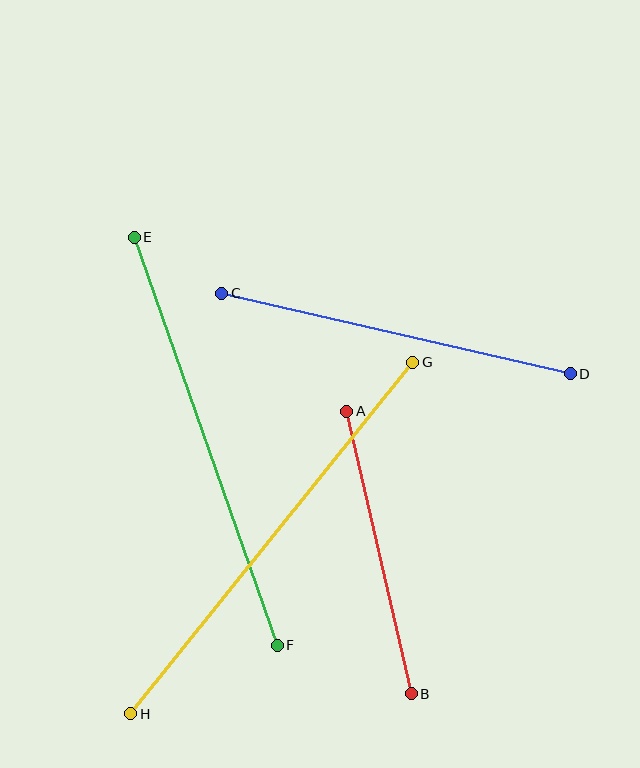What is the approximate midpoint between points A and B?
The midpoint is at approximately (379, 552) pixels.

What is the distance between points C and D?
The distance is approximately 358 pixels.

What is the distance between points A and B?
The distance is approximately 290 pixels.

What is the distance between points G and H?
The distance is approximately 451 pixels.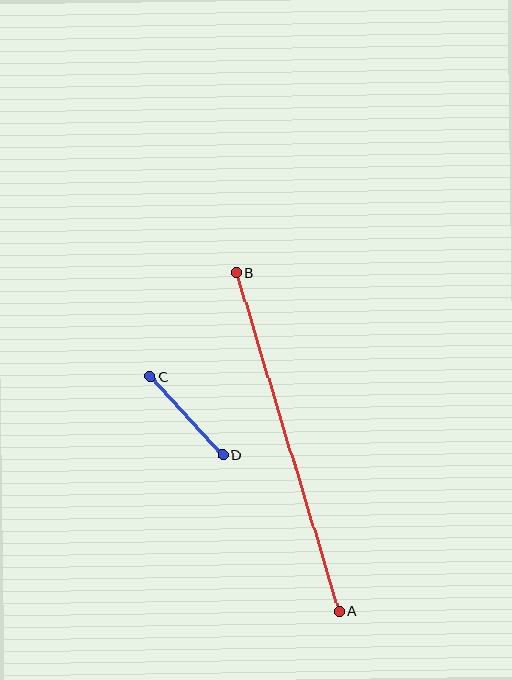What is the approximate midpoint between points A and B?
The midpoint is at approximately (288, 442) pixels.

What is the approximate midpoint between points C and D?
The midpoint is at approximately (186, 416) pixels.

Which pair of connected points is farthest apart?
Points A and B are farthest apart.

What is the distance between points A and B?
The distance is approximately 353 pixels.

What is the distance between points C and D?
The distance is approximately 106 pixels.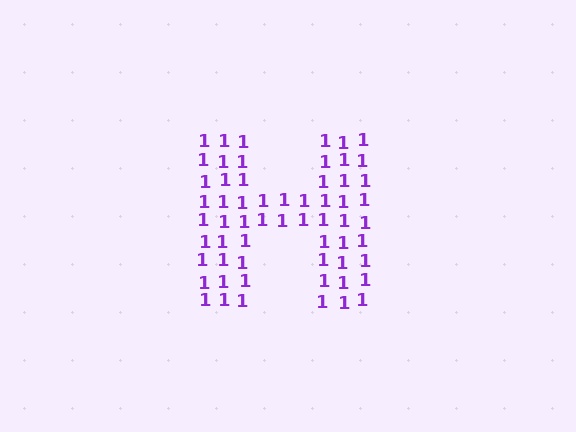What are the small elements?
The small elements are digit 1's.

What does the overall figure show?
The overall figure shows the letter H.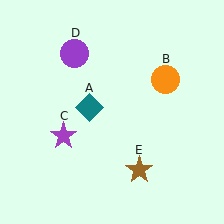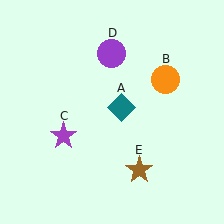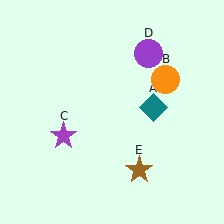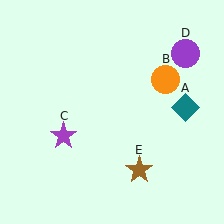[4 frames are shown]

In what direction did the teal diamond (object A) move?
The teal diamond (object A) moved right.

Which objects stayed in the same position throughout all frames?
Orange circle (object B) and purple star (object C) and brown star (object E) remained stationary.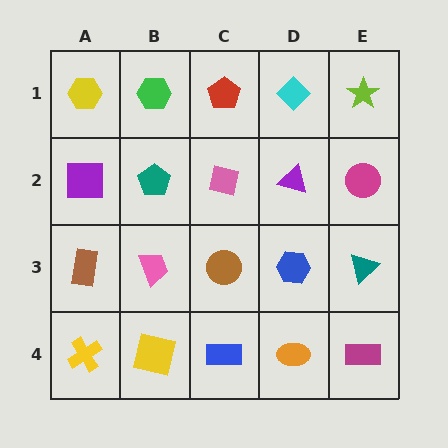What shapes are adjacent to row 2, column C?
A red pentagon (row 1, column C), a brown circle (row 3, column C), a teal pentagon (row 2, column B), a purple triangle (row 2, column D).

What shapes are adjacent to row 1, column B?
A teal pentagon (row 2, column B), a yellow hexagon (row 1, column A), a red pentagon (row 1, column C).